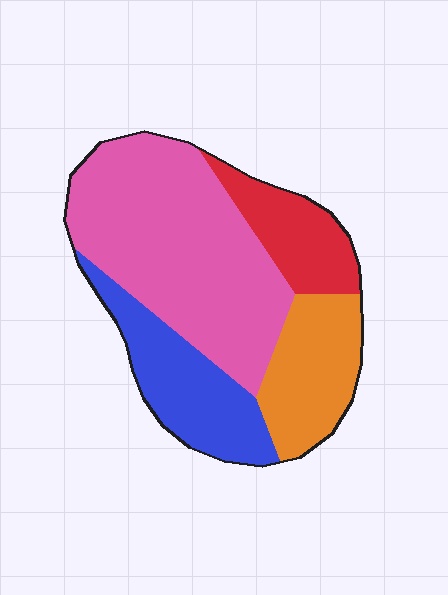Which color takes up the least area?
Red, at roughly 15%.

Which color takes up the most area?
Pink, at roughly 50%.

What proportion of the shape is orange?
Orange covers around 20% of the shape.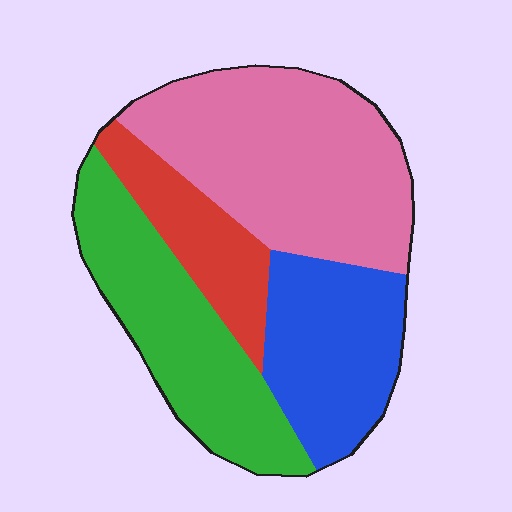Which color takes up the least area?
Red, at roughly 15%.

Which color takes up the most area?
Pink, at roughly 35%.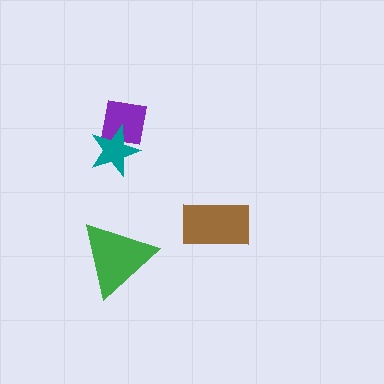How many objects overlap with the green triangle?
0 objects overlap with the green triangle.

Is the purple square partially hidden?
Yes, it is partially covered by another shape.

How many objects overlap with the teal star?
1 object overlaps with the teal star.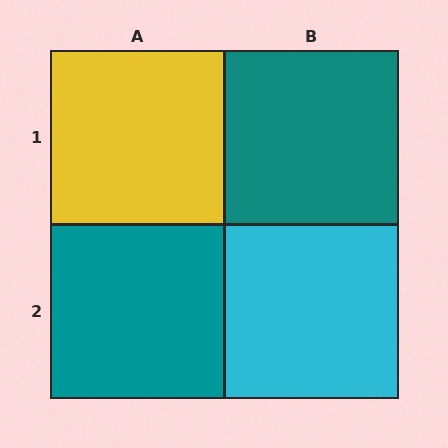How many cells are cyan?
1 cell is cyan.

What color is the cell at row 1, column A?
Yellow.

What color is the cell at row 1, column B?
Teal.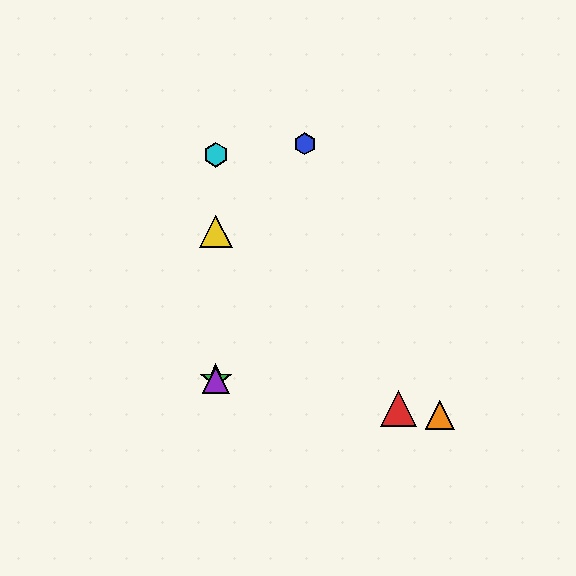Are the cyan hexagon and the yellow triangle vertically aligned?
Yes, both are at x≈216.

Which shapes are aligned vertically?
The green star, the yellow triangle, the purple triangle, the cyan hexagon are aligned vertically.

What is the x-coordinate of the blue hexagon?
The blue hexagon is at x≈305.